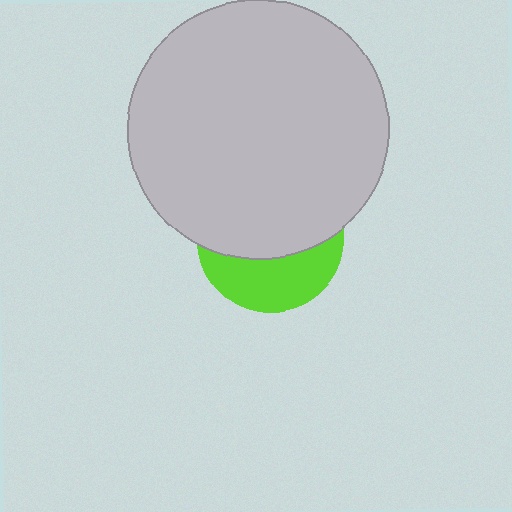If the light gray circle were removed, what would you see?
You would see the complete lime circle.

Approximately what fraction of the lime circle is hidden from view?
Roughly 61% of the lime circle is hidden behind the light gray circle.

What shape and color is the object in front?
The object in front is a light gray circle.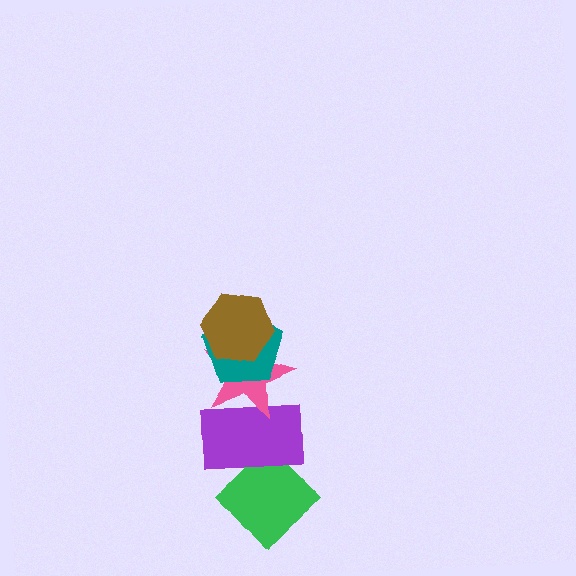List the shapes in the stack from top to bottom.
From top to bottom: the brown hexagon, the teal pentagon, the pink star, the purple rectangle, the green diamond.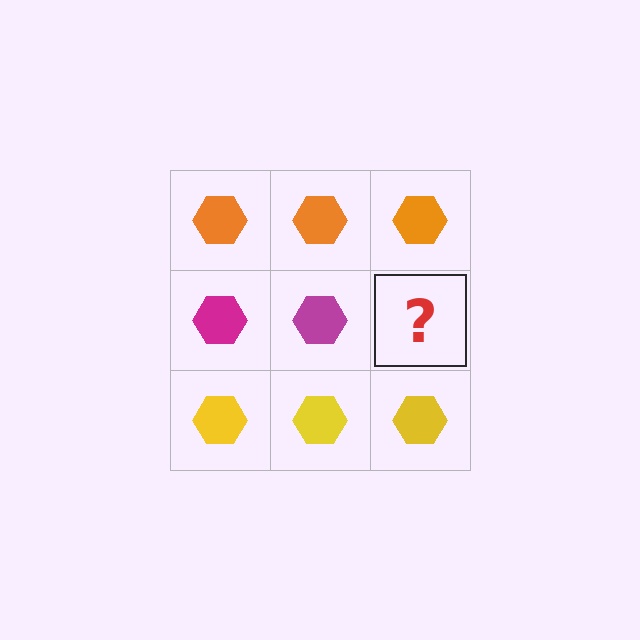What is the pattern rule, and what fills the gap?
The rule is that each row has a consistent color. The gap should be filled with a magenta hexagon.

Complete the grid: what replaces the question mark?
The question mark should be replaced with a magenta hexagon.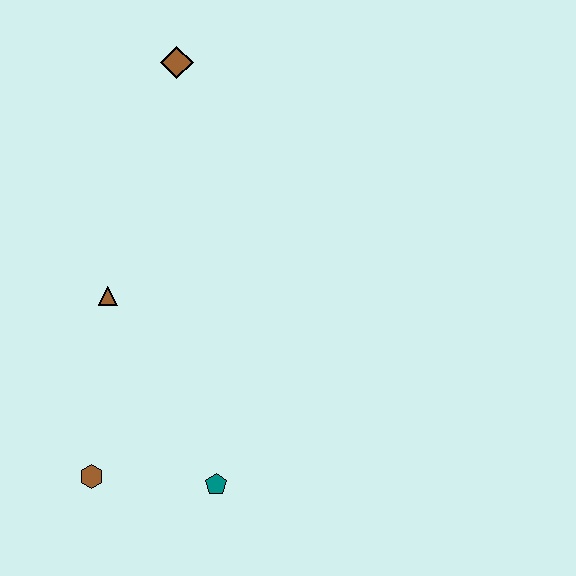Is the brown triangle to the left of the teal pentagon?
Yes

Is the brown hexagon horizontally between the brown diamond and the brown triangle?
No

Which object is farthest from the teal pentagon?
The brown diamond is farthest from the teal pentagon.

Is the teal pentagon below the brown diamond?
Yes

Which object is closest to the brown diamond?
The brown triangle is closest to the brown diamond.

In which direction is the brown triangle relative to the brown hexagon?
The brown triangle is above the brown hexagon.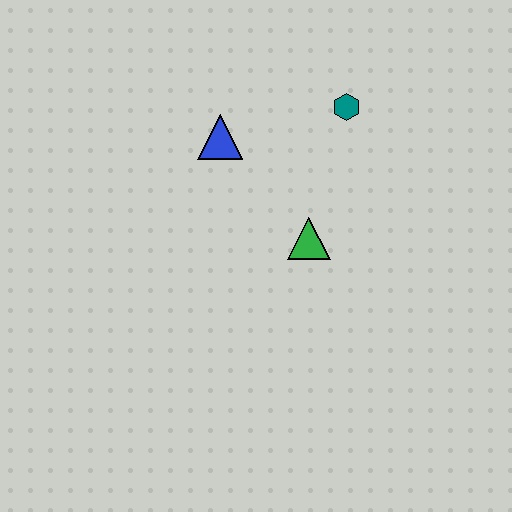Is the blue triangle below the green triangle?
No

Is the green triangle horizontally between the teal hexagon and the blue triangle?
Yes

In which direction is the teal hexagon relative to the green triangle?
The teal hexagon is above the green triangle.